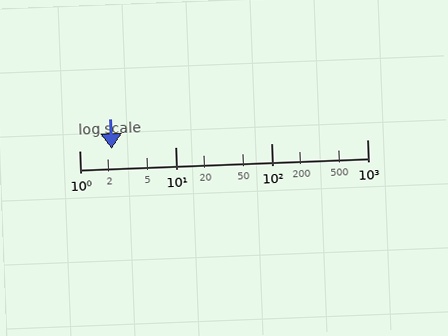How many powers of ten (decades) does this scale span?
The scale spans 3 decades, from 1 to 1000.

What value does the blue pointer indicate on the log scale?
The pointer indicates approximately 2.2.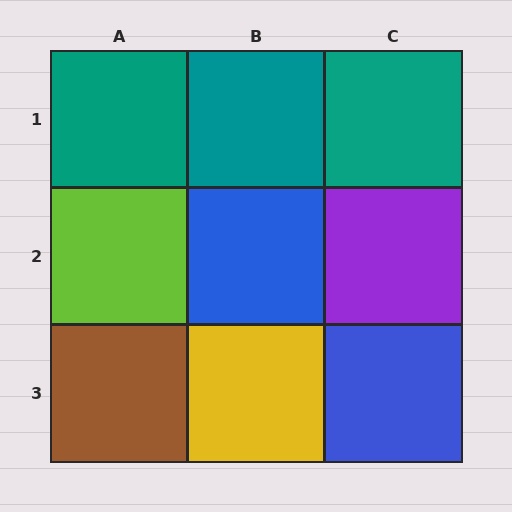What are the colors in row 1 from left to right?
Teal, teal, teal.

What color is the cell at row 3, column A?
Brown.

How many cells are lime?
1 cell is lime.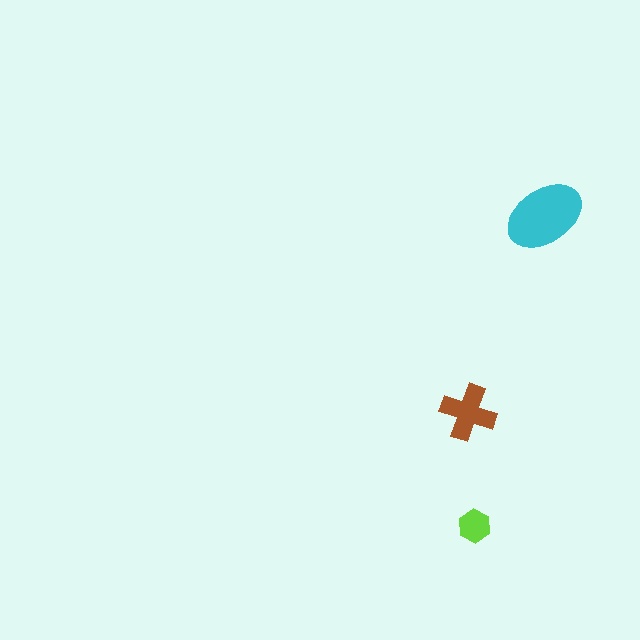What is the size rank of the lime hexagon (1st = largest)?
3rd.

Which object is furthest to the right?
The cyan ellipse is rightmost.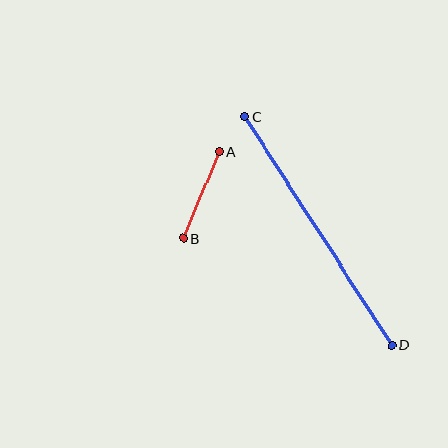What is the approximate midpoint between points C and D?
The midpoint is at approximately (318, 231) pixels.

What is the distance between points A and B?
The distance is approximately 94 pixels.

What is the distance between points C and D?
The distance is approximately 271 pixels.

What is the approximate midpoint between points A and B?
The midpoint is at approximately (201, 195) pixels.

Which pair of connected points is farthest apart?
Points C and D are farthest apart.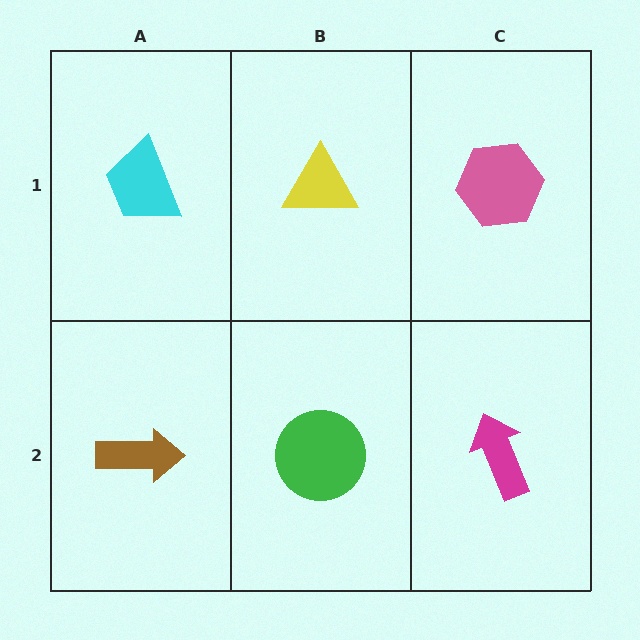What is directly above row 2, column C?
A pink hexagon.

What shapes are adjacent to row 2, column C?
A pink hexagon (row 1, column C), a green circle (row 2, column B).